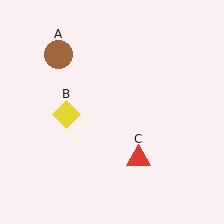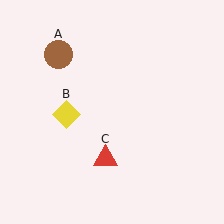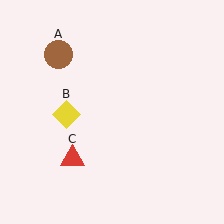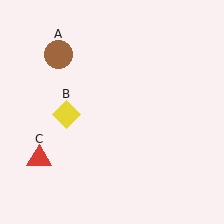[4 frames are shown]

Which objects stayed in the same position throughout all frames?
Brown circle (object A) and yellow diamond (object B) remained stationary.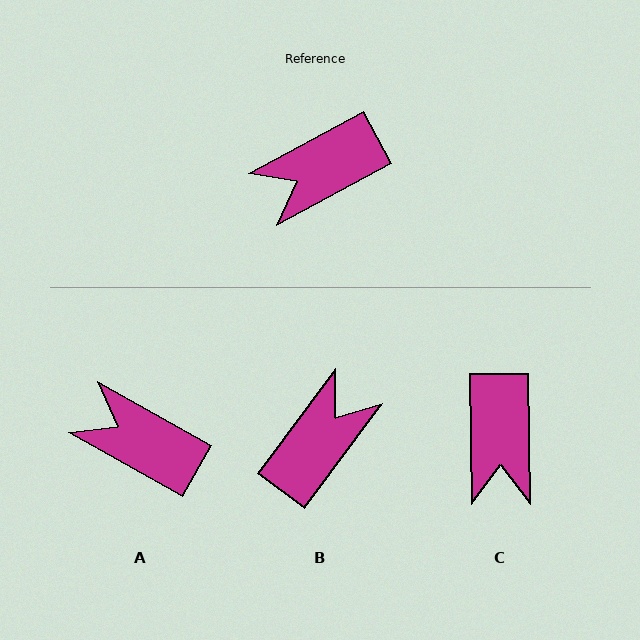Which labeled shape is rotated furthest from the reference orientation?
B, about 155 degrees away.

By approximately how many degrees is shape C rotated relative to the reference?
Approximately 62 degrees counter-clockwise.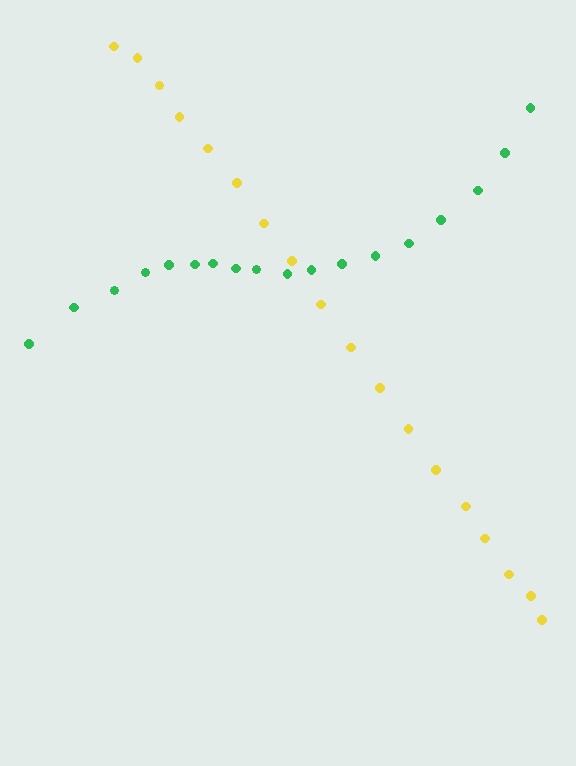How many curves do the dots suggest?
There are 2 distinct paths.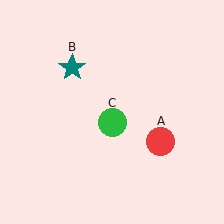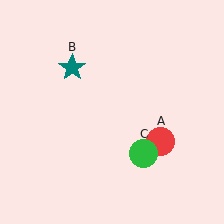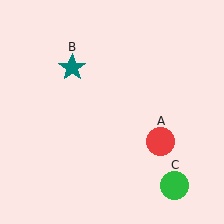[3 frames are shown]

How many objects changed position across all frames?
1 object changed position: green circle (object C).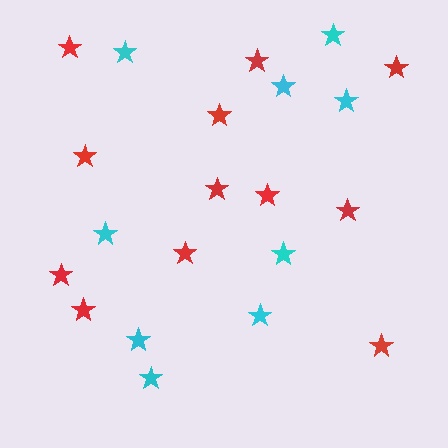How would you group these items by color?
There are 2 groups: one group of cyan stars (9) and one group of red stars (12).